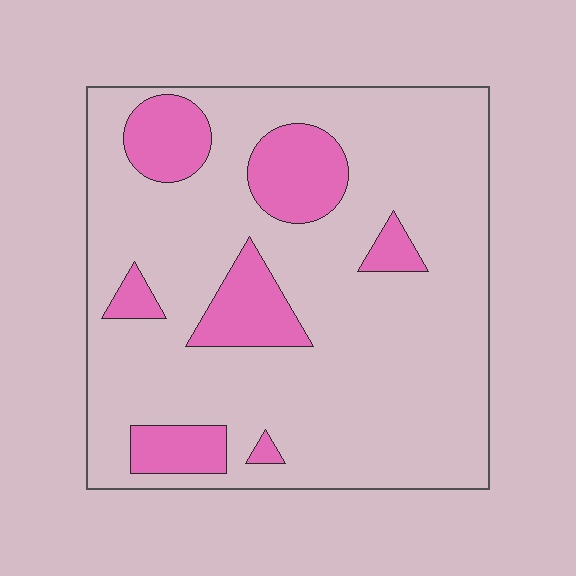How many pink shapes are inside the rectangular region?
7.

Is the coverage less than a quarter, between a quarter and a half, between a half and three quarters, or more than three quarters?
Less than a quarter.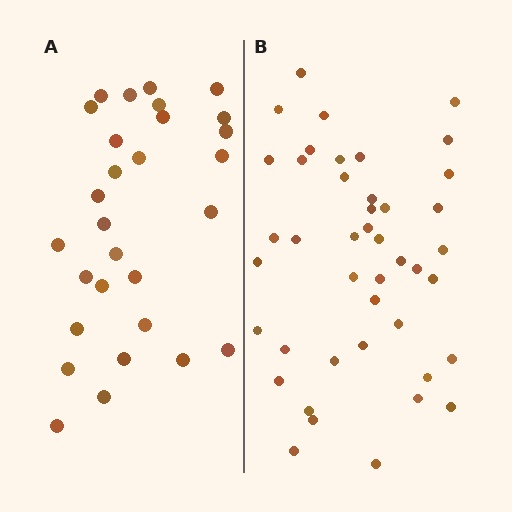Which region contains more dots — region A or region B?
Region B (the right region) has more dots.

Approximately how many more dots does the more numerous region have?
Region B has approximately 15 more dots than region A.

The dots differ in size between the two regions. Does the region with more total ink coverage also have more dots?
No. Region A has more total ink coverage because its dots are larger, but region B actually contains more individual dots. Total area can be misleading — the number of items is what matters here.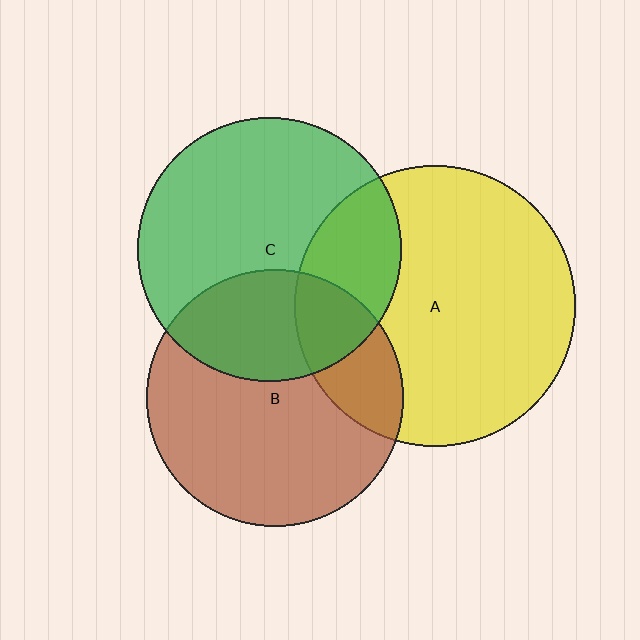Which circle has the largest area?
Circle A (yellow).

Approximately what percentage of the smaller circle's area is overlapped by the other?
Approximately 20%.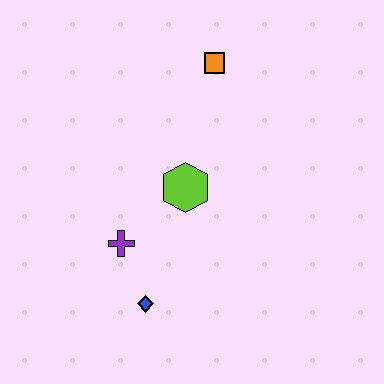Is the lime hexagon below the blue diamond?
No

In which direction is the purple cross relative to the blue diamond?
The purple cross is above the blue diamond.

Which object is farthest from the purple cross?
The orange square is farthest from the purple cross.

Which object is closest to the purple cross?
The blue diamond is closest to the purple cross.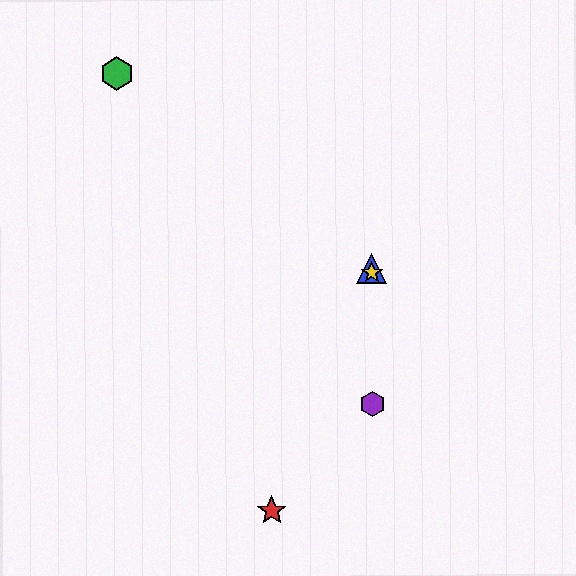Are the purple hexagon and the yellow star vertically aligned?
Yes, both are at x≈373.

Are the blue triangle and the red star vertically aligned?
No, the blue triangle is at x≈372 and the red star is at x≈272.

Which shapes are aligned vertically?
The blue triangle, the yellow star, the purple hexagon are aligned vertically.